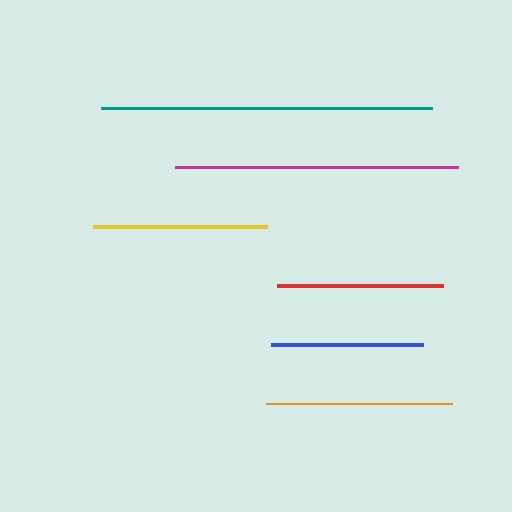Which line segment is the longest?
The teal line is the longest at approximately 331 pixels.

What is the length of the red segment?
The red segment is approximately 166 pixels long.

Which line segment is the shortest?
The blue line is the shortest at approximately 152 pixels.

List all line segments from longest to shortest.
From longest to shortest: teal, magenta, orange, yellow, red, blue.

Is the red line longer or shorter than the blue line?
The red line is longer than the blue line.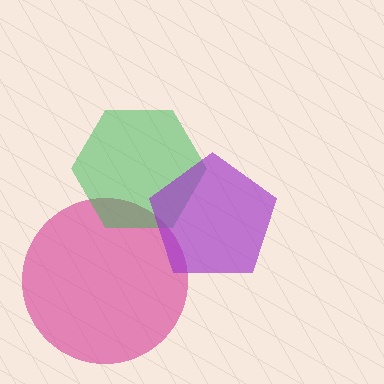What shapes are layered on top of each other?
The layered shapes are: a magenta circle, a green hexagon, a purple pentagon.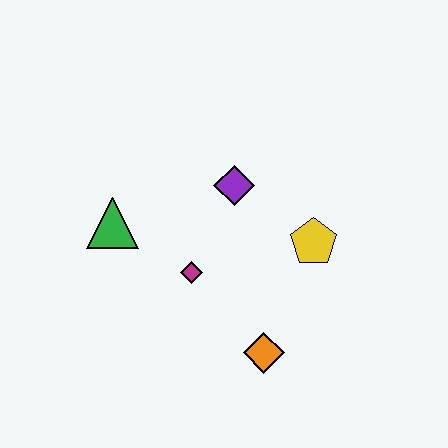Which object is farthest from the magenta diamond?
The yellow pentagon is farthest from the magenta diamond.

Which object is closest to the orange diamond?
The magenta diamond is closest to the orange diamond.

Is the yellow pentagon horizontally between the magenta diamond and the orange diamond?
No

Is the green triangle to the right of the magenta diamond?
No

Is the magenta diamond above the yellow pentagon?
No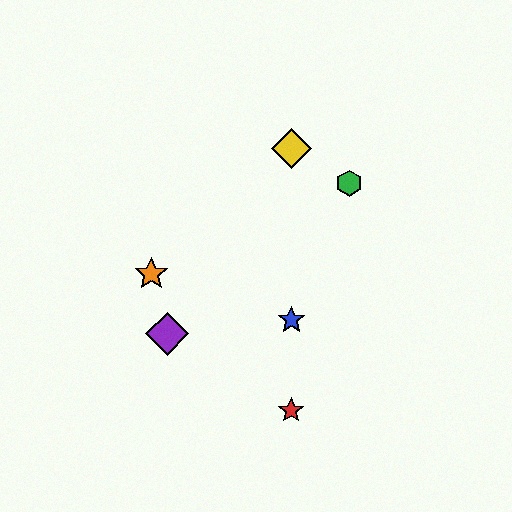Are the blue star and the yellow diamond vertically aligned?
Yes, both are at x≈291.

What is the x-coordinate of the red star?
The red star is at x≈291.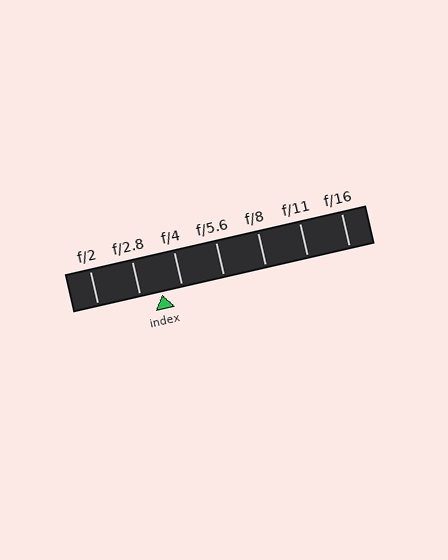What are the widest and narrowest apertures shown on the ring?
The widest aperture shown is f/2 and the narrowest is f/16.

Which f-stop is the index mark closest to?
The index mark is closest to f/4.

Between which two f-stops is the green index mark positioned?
The index mark is between f/2.8 and f/4.